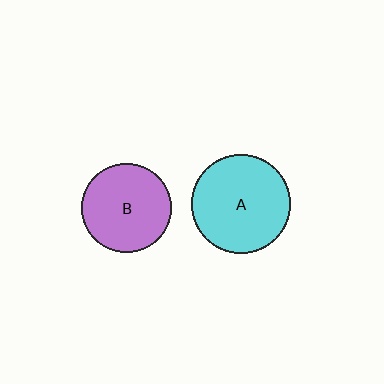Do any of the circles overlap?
No, none of the circles overlap.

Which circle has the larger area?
Circle A (cyan).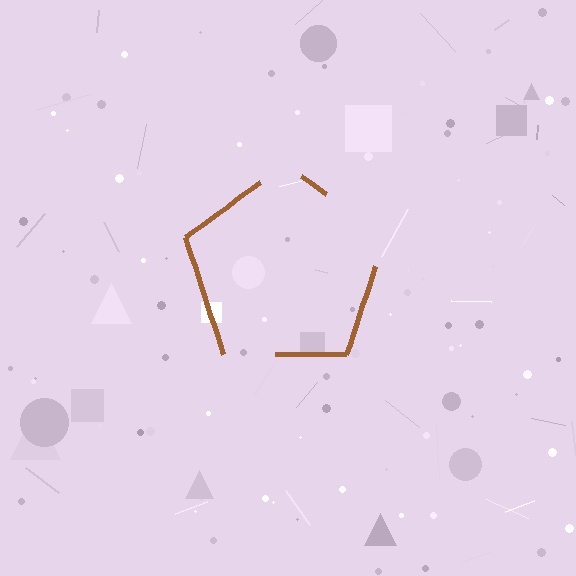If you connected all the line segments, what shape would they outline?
They would outline a pentagon.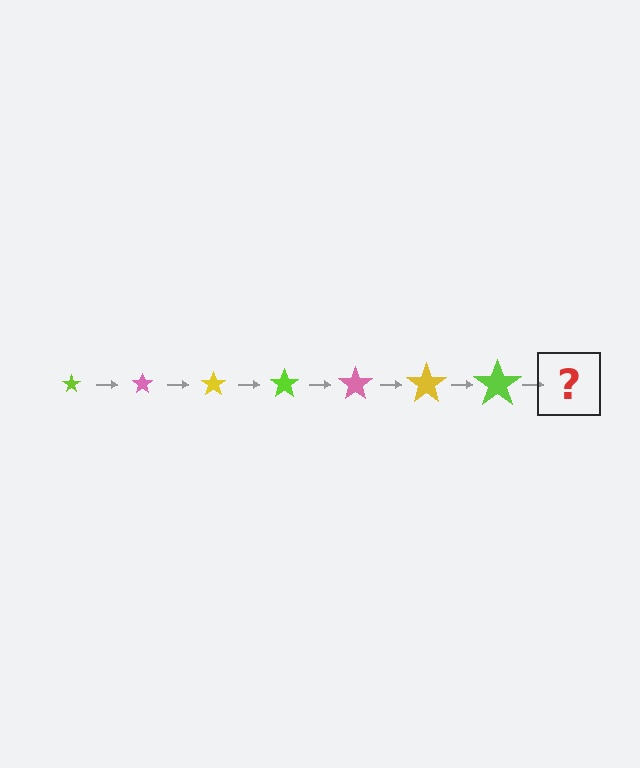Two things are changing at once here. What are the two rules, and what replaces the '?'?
The two rules are that the star grows larger each step and the color cycles through lime, pink, and yellow. The '?' should be a pink star, larger than the previous one.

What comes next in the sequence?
The next element should be a pink star, larger than the previous one.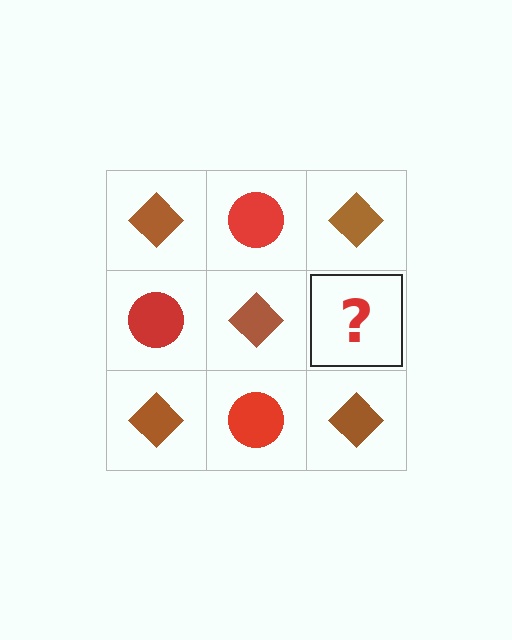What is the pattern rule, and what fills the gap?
The rule is that it alternates brown diamond and red circle in a checkerboard pattern. The gap should be filled with a red circle.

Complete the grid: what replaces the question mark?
The question mark should be replaced with a red circle.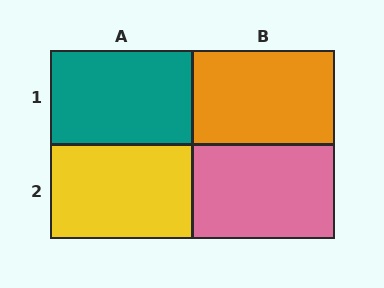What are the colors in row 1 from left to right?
Teal, orange.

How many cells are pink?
1 cell is pink.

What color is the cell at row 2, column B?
Pink.